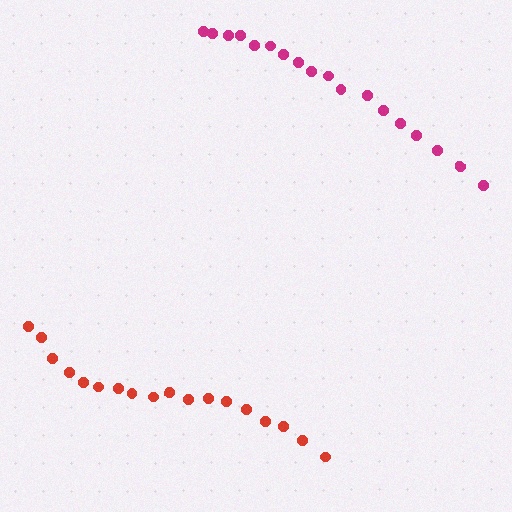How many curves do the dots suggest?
There are 2 distinct paths.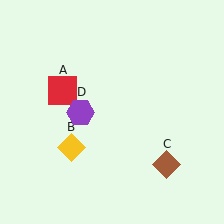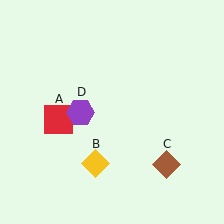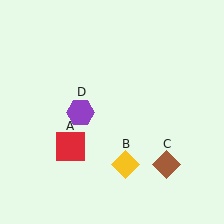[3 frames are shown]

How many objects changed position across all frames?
2 objects changed position: red square (object A), yellow diamond (object B).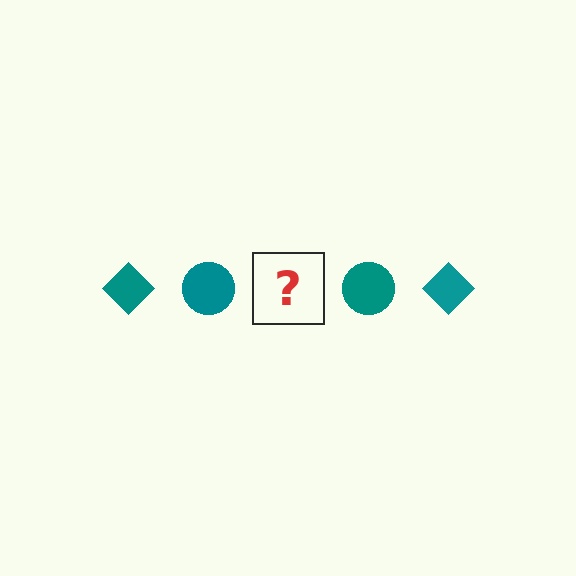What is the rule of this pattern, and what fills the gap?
The rule is that the pattern cycles through diamond, circle shapes in teal. The gap should be filled with a teal diamond.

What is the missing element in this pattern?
The missing element is a teal diamond.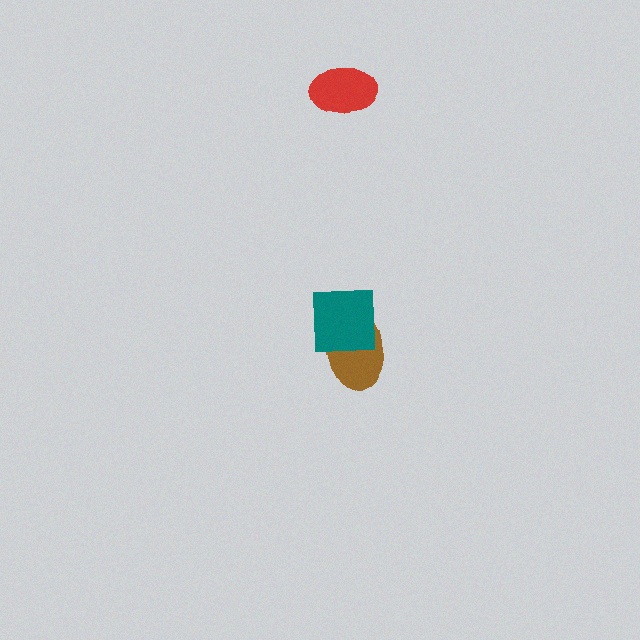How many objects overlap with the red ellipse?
0 objects overlap with the red ellipse.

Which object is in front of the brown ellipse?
The teal square is in front of the brown ellipse.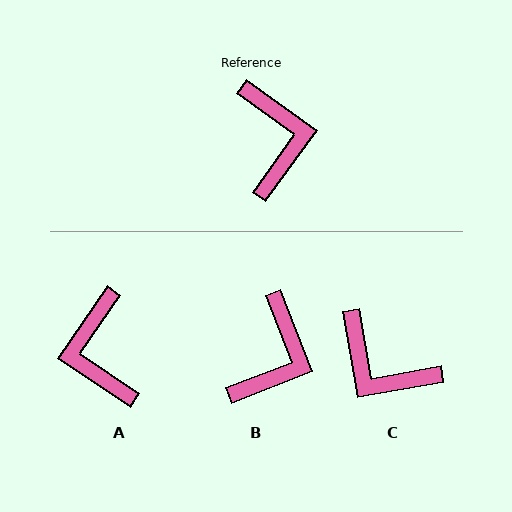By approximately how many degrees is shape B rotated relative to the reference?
Approximately 33 degrees clockwise.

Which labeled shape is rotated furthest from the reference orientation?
A, about 179 degrees away.